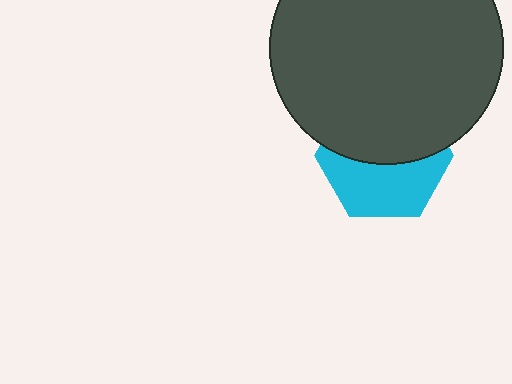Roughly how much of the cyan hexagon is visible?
About half of it is visible (roughly 48%).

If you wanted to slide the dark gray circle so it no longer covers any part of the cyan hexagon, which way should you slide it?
Slide it up — that is the most direct way to separate the two shapes.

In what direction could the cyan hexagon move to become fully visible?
The cyan hexagon could move down. That would shift it out from behind the dark gray circle entirely.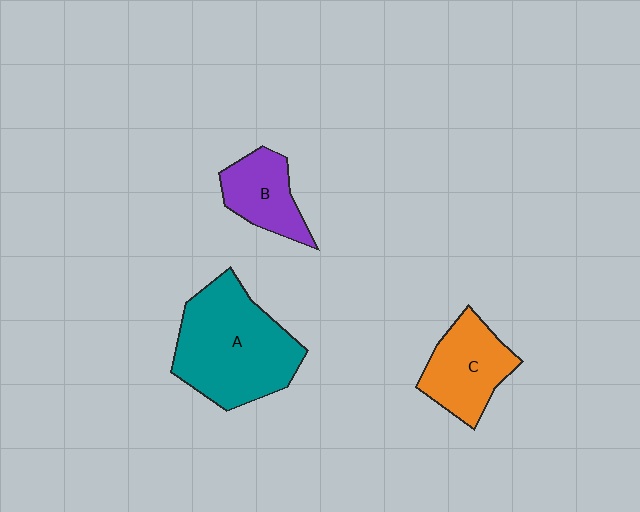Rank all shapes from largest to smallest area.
From largest to smallest: A (teal), C (orange), B (purple).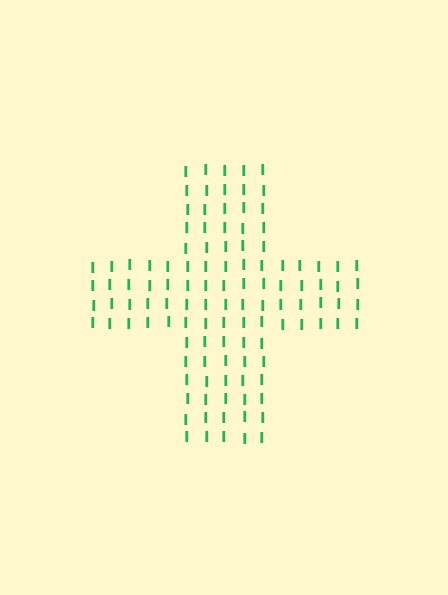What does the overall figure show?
The overall figure shows a cross.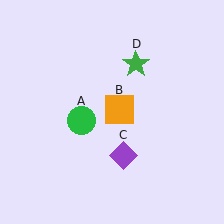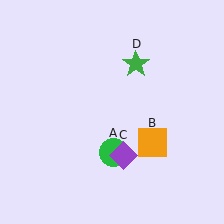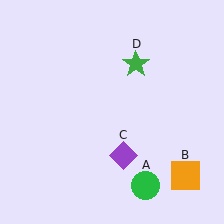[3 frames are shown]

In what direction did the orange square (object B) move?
The orange square (object B) moved down and to the right.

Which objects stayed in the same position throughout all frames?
Purple diamond (object C) and green star (object D) remained stationary.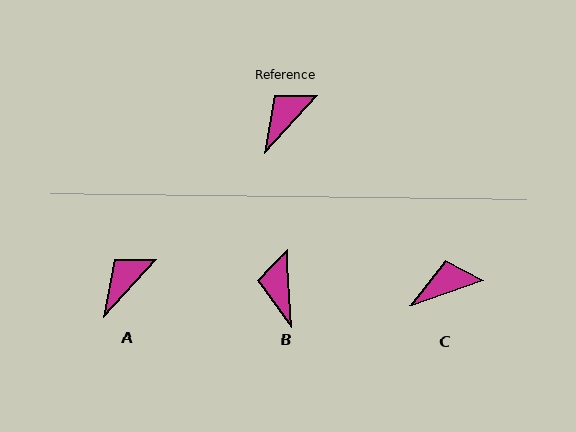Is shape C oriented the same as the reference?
No, it is off by about 28 degrees.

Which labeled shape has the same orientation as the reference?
A.